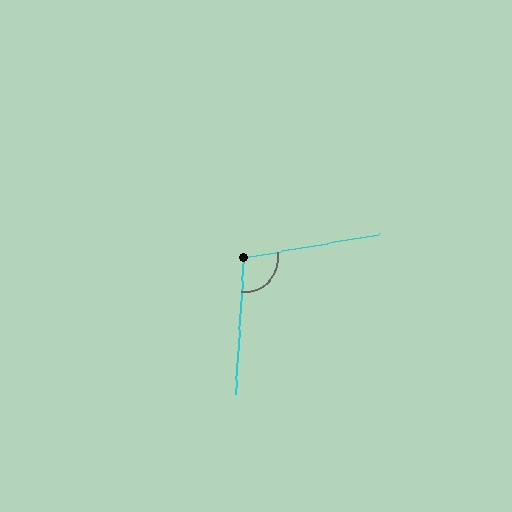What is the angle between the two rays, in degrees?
Approximately 104 degrees.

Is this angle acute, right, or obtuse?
It is obtuse.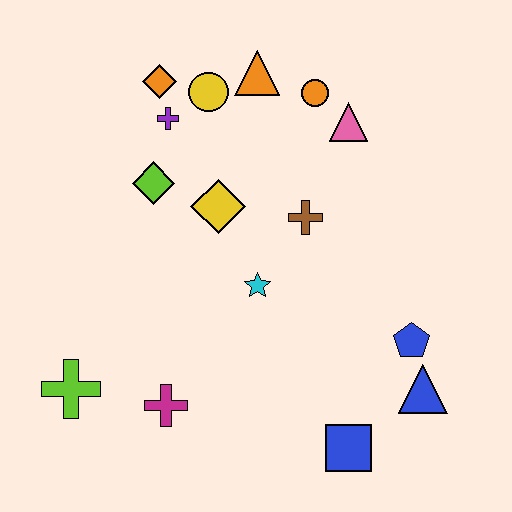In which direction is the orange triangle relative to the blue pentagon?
The orange triangle is above the blue pentagon.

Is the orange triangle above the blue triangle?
Yes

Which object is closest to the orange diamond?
The purple cross is closest to the orange diamond.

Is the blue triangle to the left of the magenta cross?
No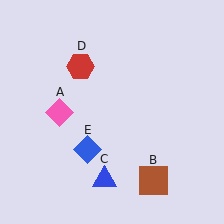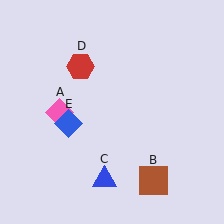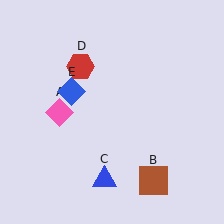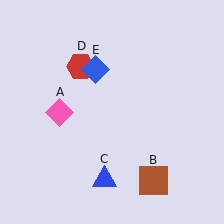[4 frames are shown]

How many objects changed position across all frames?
1 object changed position: blue diamond (object E).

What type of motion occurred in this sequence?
The blue diamond (object E) rotated clockwise around the center of the scene.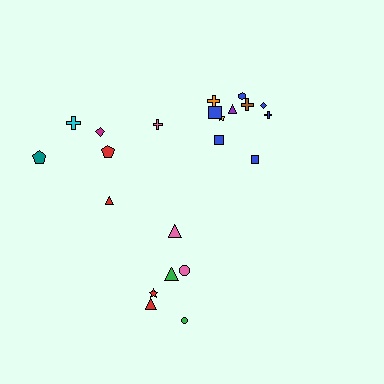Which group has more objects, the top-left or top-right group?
The top-right group.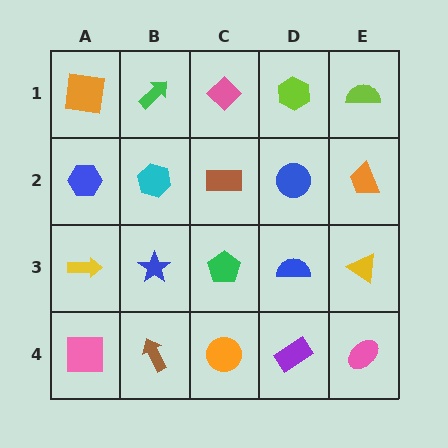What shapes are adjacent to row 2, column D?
A lime hexagon (row 1, column D), a blue semicircle (row 3, column D), a brown rectangle (row 2, column C), an orange trapezoid (row 2, column E).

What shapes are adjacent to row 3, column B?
A cyan hexagon (row 2, column B), a brown arrow (row 4, column B), a yellow arrow (row 3, column A), a green pentagon (row 3, column C).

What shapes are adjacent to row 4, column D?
A blue semicircle (row 3, column D), an orange circle (row 4, column C), a pink ellipse (row 4, column E).